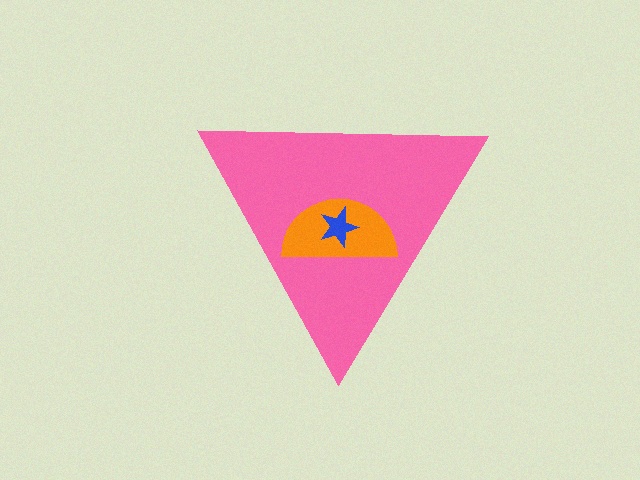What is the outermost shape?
The pink triangle.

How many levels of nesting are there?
3.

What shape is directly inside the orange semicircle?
The blue star.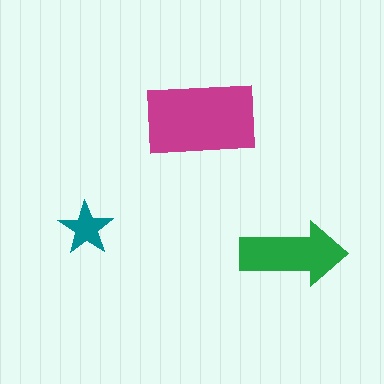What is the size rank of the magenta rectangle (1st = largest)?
1st.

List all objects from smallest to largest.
The teal star, the green arrow, the magenta rectangle.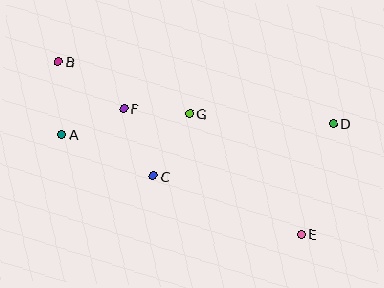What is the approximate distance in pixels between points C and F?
The distance between C and F is approximately 74 pixels.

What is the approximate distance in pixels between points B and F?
The distance between B and F is approximately 80 pixels.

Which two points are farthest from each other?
Points B and E are farthest from each other.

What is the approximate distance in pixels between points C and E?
The distance between C and E is approximately 159 pixels.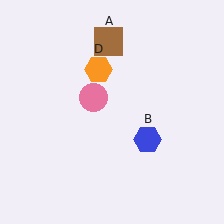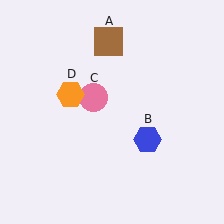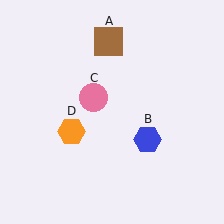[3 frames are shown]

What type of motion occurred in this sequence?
The orange hexagon (object D) rotated counterclockwise around the center of the scene.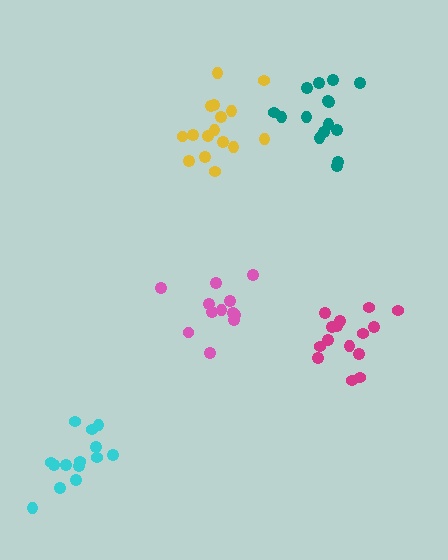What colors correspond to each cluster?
The clusters are colored: teal, magenta, pink, yellow, cyan.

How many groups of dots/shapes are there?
There are 5 groups.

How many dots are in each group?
Group 1: 15 dots, Group 2: 15 dots, Group 3: 12 dots, Group 4: 16 dots, Group 5: 14 dots (72 total).